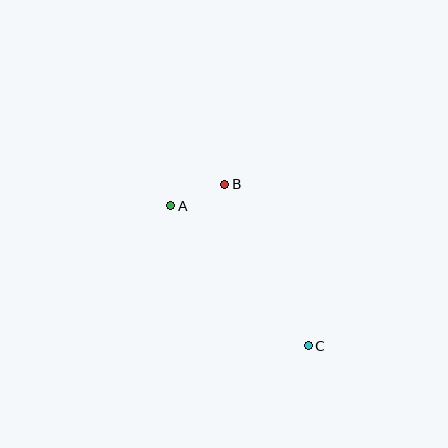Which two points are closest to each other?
Points A and B are closest to each other.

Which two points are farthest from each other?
Points A and C are farthest from each other.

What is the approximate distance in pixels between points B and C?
The distance between B and C is approximately 182 pixels.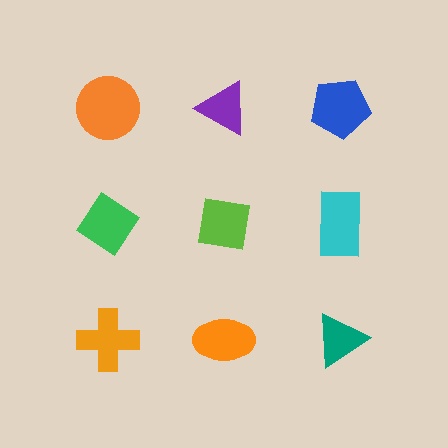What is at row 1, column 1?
An orange circle.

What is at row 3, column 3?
A teal triangle.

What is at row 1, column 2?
A purple triangle.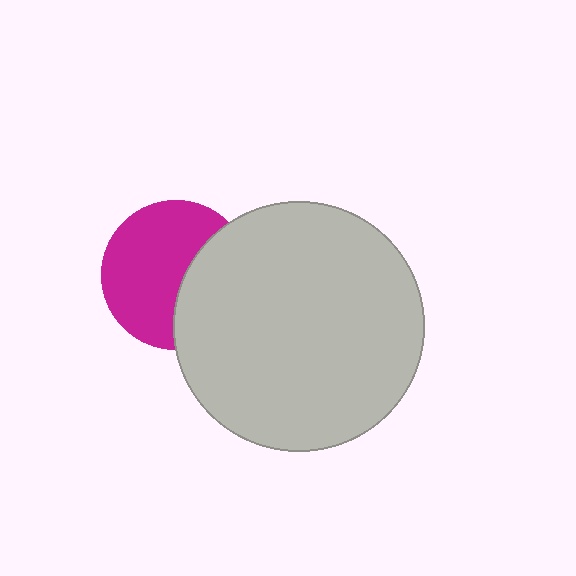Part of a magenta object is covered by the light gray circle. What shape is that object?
It is a circle.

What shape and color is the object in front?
The object in front is a light gray circle.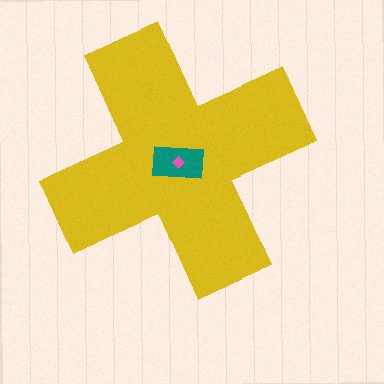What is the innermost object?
The pink diamond.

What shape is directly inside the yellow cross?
The teal rectangle.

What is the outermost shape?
The yellow cross.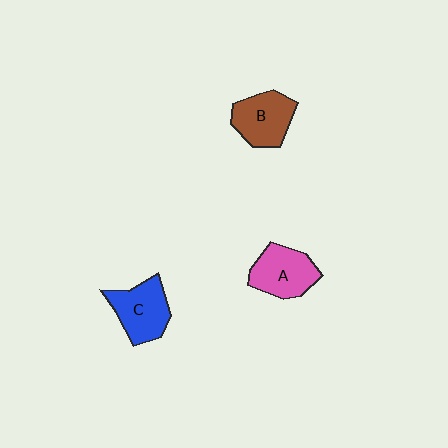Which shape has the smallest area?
Shape B (brown).